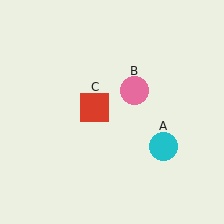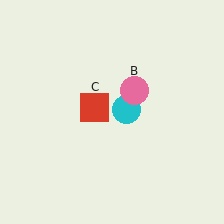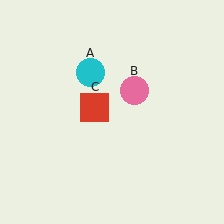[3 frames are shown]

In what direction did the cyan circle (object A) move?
The cyan circle (object A) moved up and to the left.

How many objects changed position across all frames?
1 object changed position: cyan circle (object A).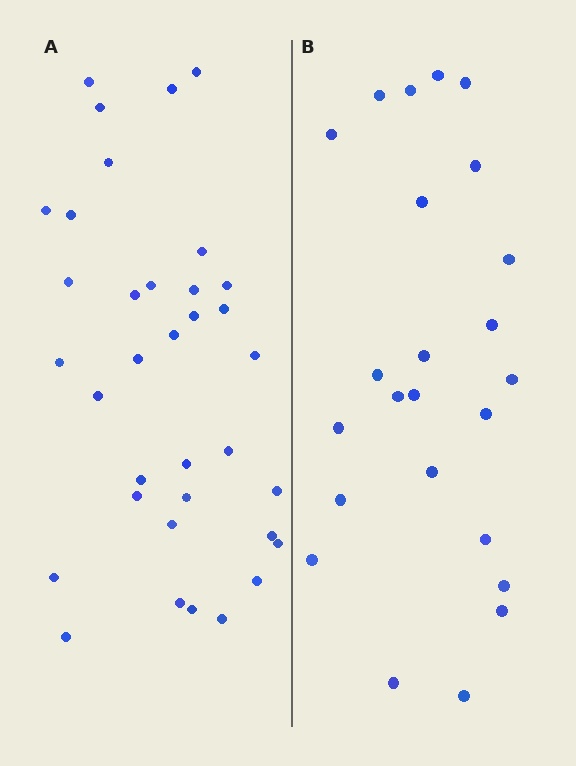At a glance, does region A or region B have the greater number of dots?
Region A (the left region) has more dots.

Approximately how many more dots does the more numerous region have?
Region A has roughly 12 or so more dots than region B.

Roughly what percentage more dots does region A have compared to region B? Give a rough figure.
About 45% more.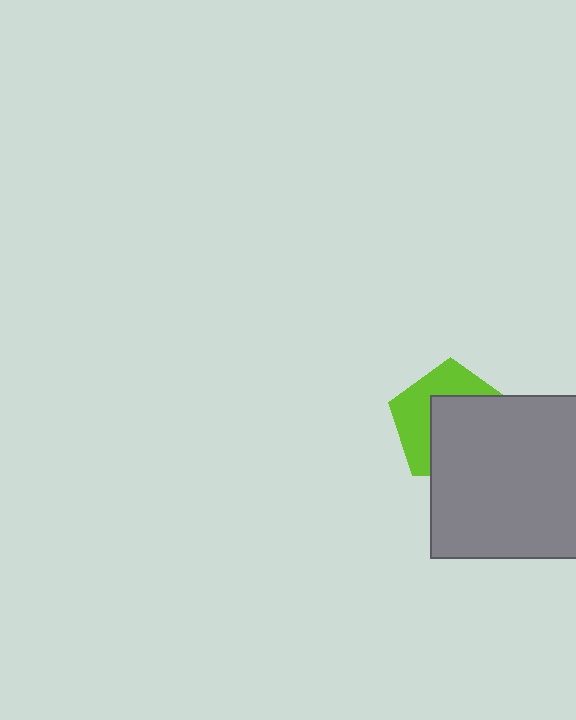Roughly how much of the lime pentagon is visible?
A small part of it is visible (roughly 43%).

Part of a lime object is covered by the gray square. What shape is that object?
It is a pentagon.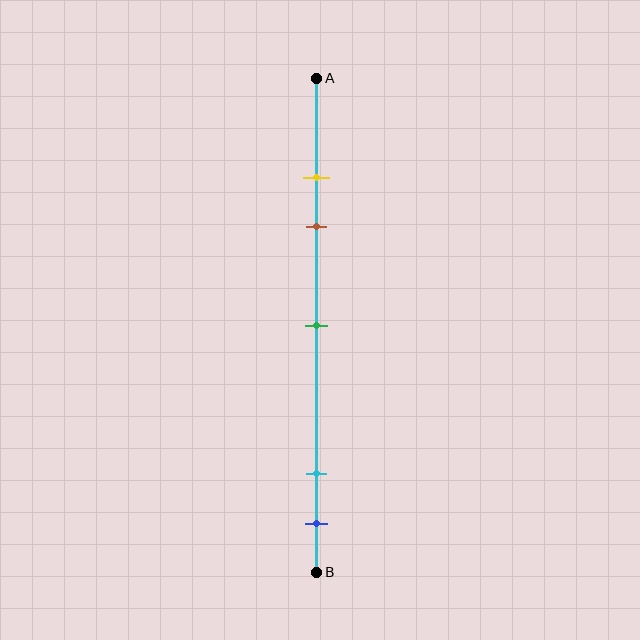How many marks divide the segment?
There are 5 marks dividing the segment.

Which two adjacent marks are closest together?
The yellow and brown marks are the closest adjacent pair.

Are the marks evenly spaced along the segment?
No, the marks are not evenly spaced.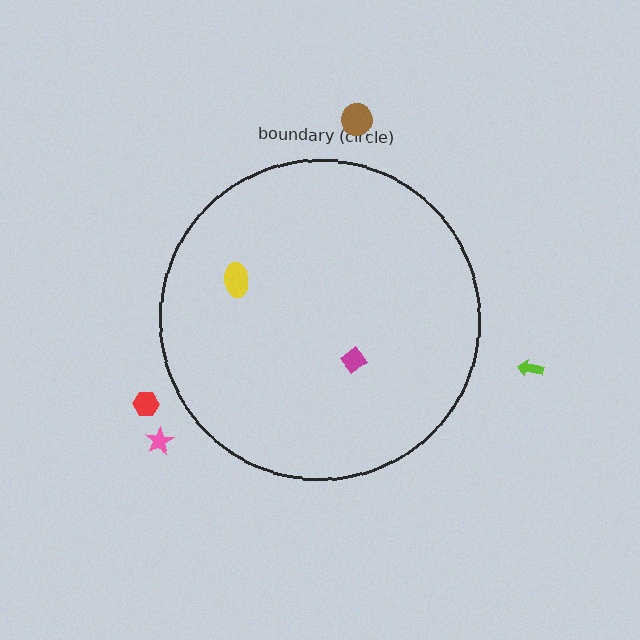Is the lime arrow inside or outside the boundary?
Outside.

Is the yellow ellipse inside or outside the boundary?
Inside.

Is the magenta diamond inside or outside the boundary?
Inside.